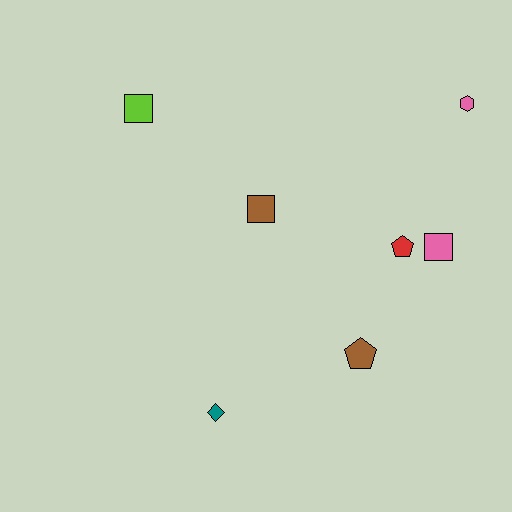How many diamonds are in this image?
There is 1 diamond.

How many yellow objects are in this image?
There are no yellow objects.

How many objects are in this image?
There are 7 objects.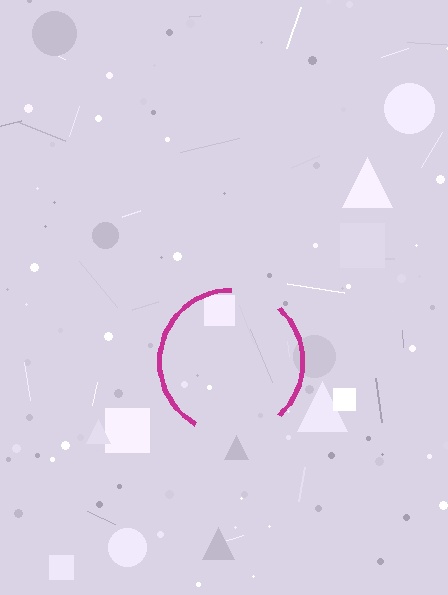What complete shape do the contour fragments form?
The contour fragments form a circle.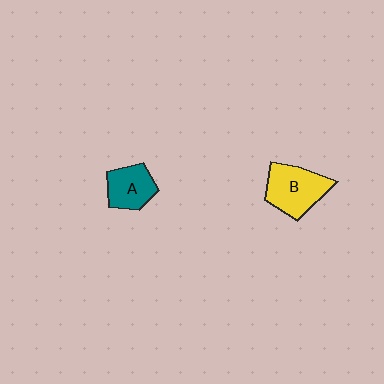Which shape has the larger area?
Shape B (yellow).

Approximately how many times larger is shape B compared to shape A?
Approximately 1.4 times.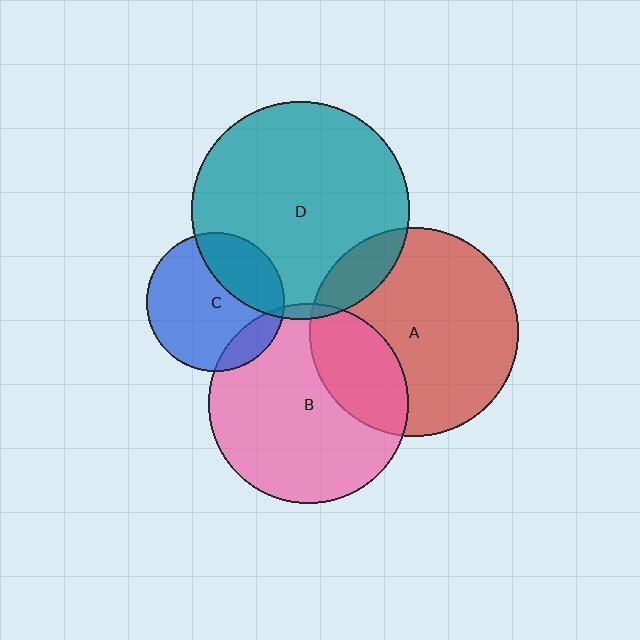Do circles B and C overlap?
Yes.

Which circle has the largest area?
Circle D (teal).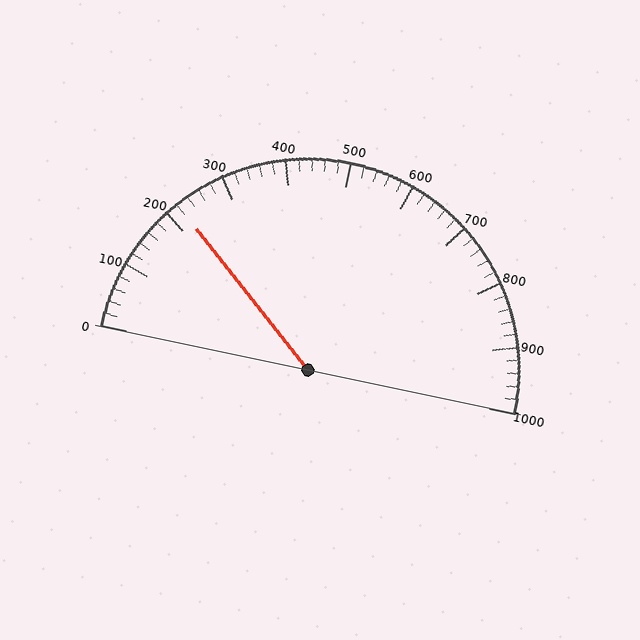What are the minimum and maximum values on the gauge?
The gauge ranges from 0 to 1000.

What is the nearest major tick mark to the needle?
The nearest major tick mark is 200.